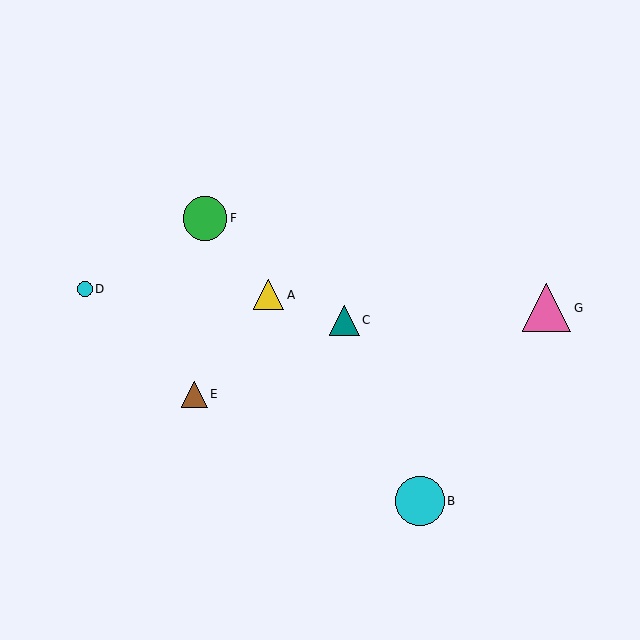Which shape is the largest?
The cyan circle (labeled B) is the largest.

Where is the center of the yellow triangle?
The center of the yellow triangle is at (269, 295).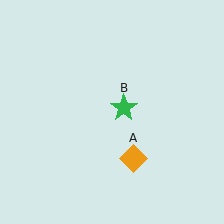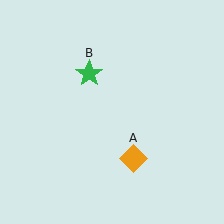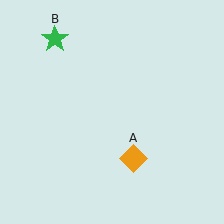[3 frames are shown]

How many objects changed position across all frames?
1 object changed position: green star (object B).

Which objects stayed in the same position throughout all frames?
Orange diamond (object A) remained stationary.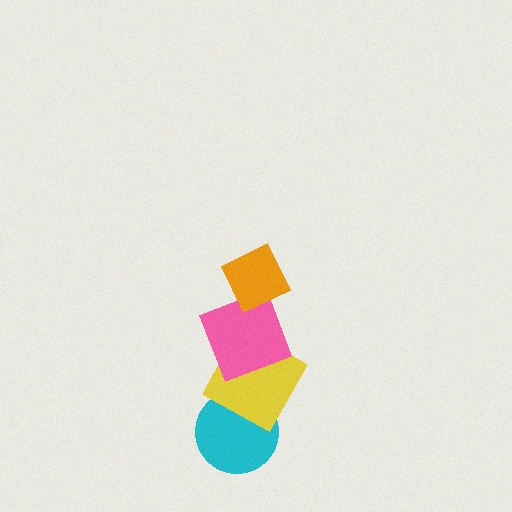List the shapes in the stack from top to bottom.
From top to bottom: the orange diamond, the pink square, the yellow square, the cyan circle.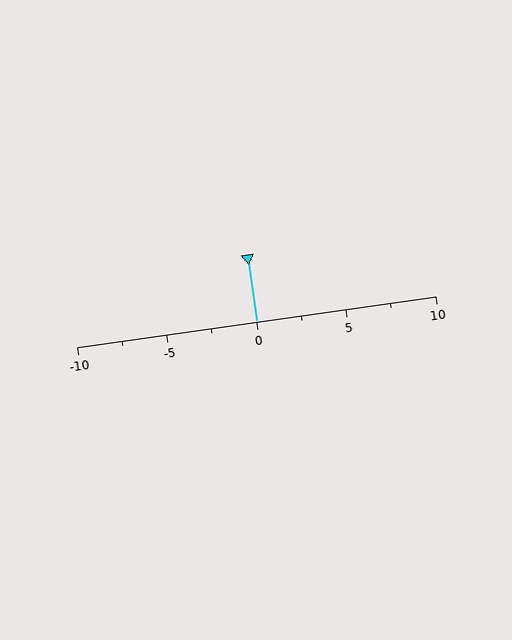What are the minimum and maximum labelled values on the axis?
The axis runs from -10 to 10.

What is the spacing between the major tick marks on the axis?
The major ticks are spaced 5 apart.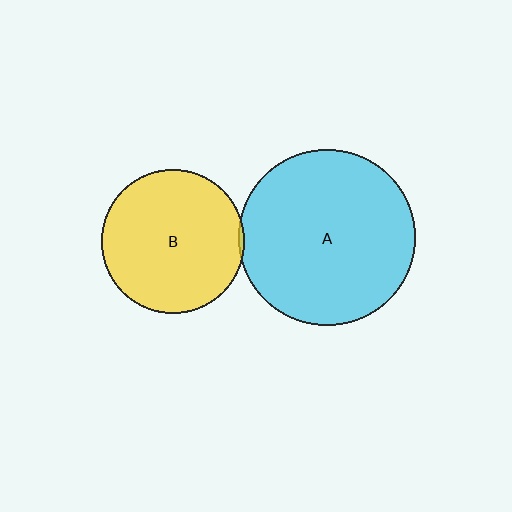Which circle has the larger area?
Circle A (cyan).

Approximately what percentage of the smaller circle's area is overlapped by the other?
Approximately 5%.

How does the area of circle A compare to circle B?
Approximately 1.5 times.